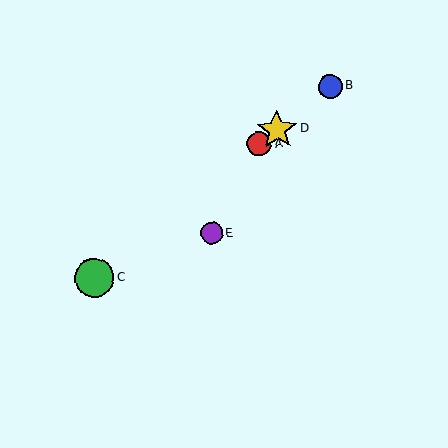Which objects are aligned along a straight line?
Objects A, B, C, D are aligned along a straight line.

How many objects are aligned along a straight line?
4 objects (A, B, C, D) are aligned along a straight line.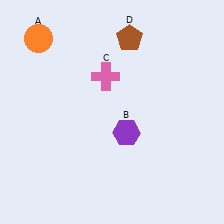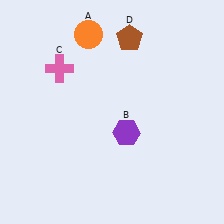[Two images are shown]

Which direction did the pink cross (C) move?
The pink cross (C) moved left.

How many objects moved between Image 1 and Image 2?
2 objects moved between the two images.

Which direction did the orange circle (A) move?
The orange circle (A) moved right.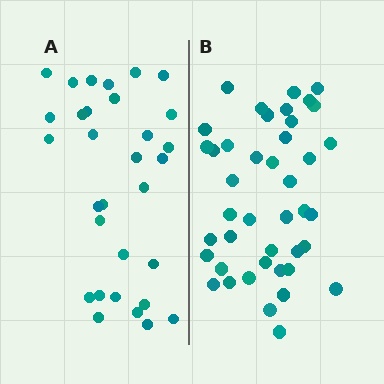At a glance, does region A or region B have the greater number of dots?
Region B (the right region) has more dots.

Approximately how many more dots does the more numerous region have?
Region B has roughly 12 or so more dots than region A.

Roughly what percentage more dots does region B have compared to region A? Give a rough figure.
About 35% more.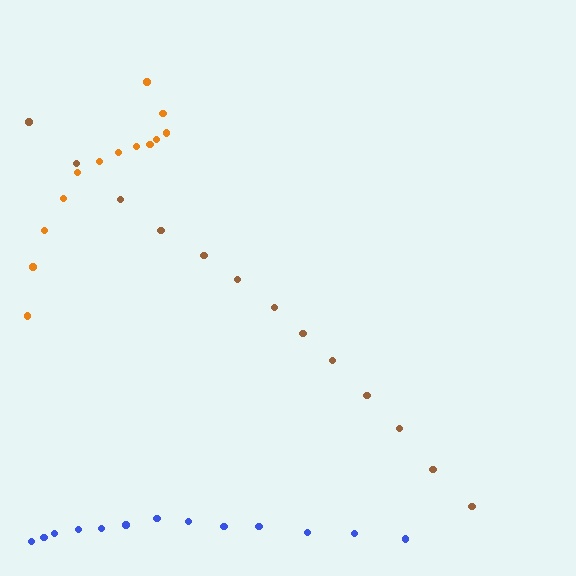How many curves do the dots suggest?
There are 3 distinct paths.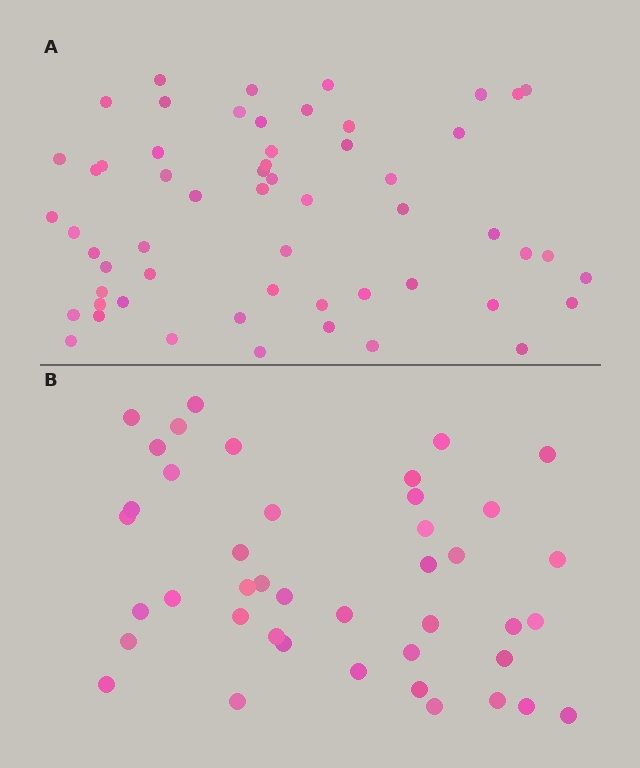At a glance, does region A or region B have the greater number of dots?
Region A (the top region) has more dots.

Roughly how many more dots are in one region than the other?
Region A has approximately 15 more dots than region B.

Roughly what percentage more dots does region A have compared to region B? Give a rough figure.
About 35% more.